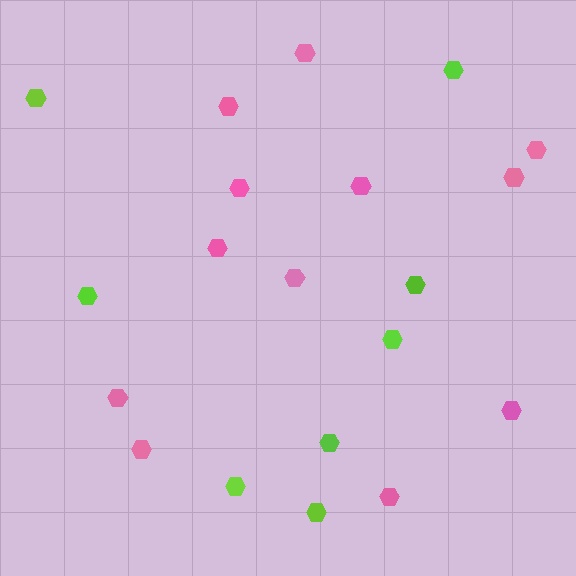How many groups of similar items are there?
There are 2 groups: one group of pink hexagons (12) and one group of lime hexagons (8).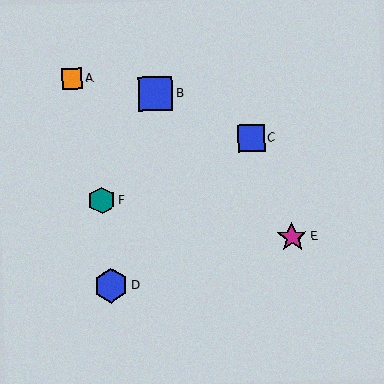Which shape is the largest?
The blue square (labeled B) is the largest.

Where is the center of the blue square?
The center of the blue square is at (251, 138).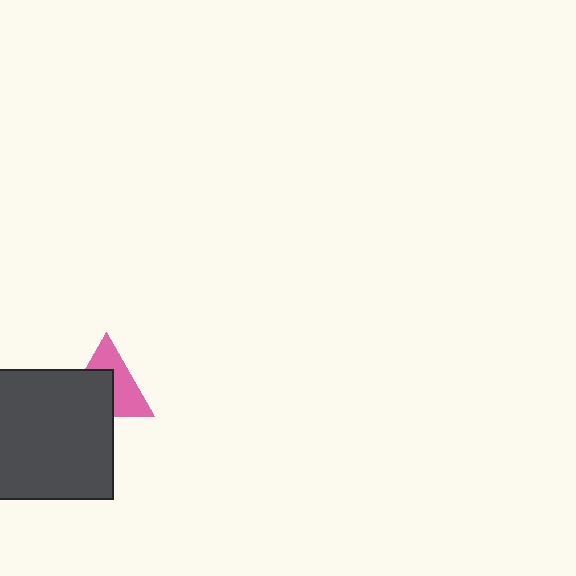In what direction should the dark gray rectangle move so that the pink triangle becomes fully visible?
The dark gray rectangle should move toward the lower-left. That is the shortest direction to clear the overlap and leave the pink triangle fully visible.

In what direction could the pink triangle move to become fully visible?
The pink triangle could move toward the upper-right. That would shift it out from behind the dark gray rectangle entirely.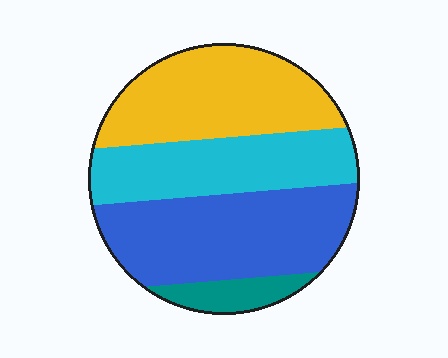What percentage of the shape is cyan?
Cyan covers 26% of the shape.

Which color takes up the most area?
Blue, at roughly 35%.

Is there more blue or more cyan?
Blue.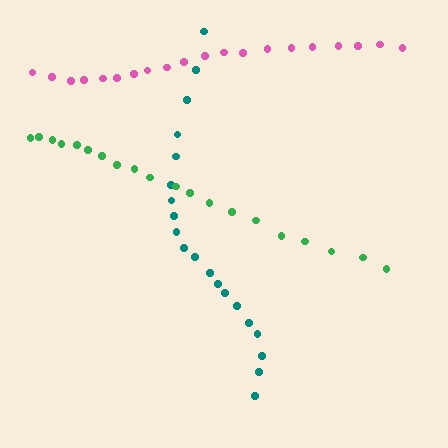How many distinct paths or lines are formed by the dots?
There are 3 distinct paths.